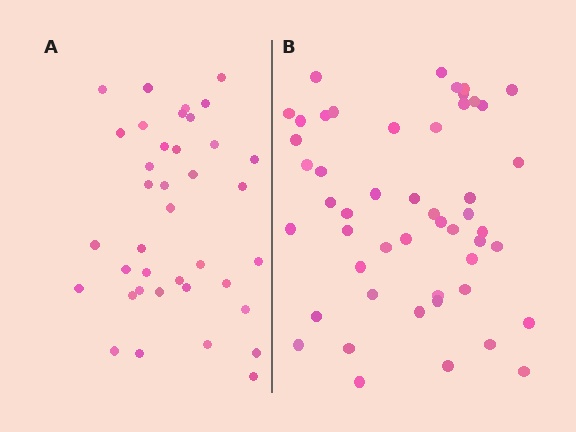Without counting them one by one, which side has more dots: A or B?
Region B (the right region) has more dots.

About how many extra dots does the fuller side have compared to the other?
Region B has roughly 12 or so more dots than region A.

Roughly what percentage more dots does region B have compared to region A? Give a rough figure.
About 30% more.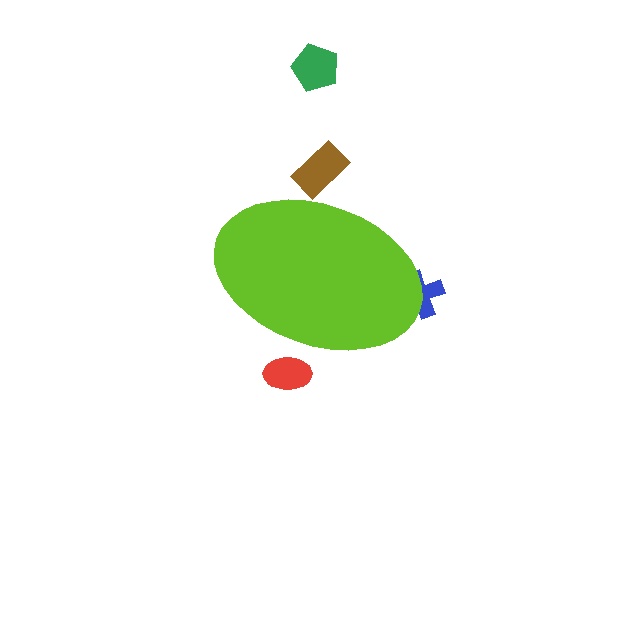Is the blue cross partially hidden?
Yes, the blue cross is partially hidden behind the lime ellipse.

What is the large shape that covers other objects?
A lime ellipse.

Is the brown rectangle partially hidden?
Yes, the brown rectangle is partially hidden behind the lime ellipse.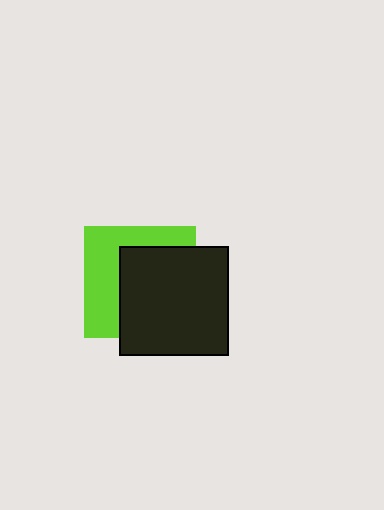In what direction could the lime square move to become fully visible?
The lime square could move toward the upper-left. That would shift it out from behind the black square entirely.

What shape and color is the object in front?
The object in front is a black square.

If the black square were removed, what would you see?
You would see the complete lime square.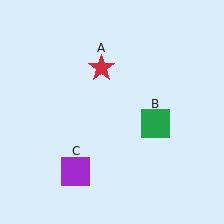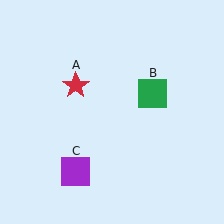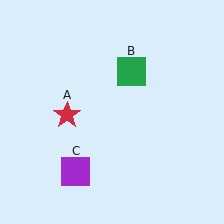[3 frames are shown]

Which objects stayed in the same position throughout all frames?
Purple square (object C) remained stationary.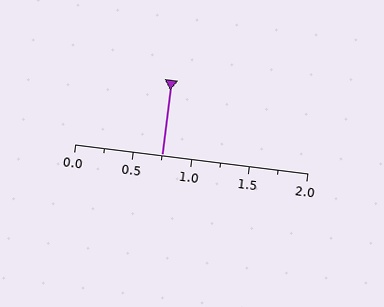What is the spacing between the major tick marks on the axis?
The major ticks are spaced 0.5 apart.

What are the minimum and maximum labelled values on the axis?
The axis runs from 0.0 to 2.0.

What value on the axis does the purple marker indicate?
The marker indicates approximately 0.75.